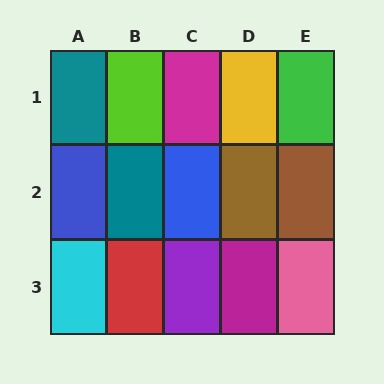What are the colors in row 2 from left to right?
Blue, teal, blue, brown, brown.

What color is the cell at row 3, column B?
Red.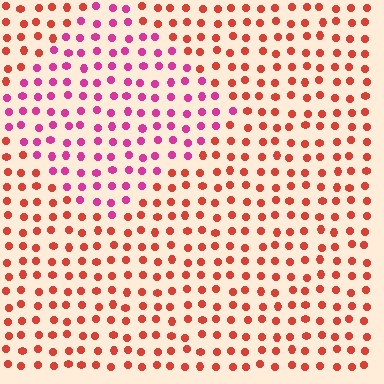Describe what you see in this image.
The image is filled with small red elements in a uniform arrangement. A diamond-shaped region is visible where the elements are tinted to a slightly different hue, forming a subtle color boundary.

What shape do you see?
I see a diamond.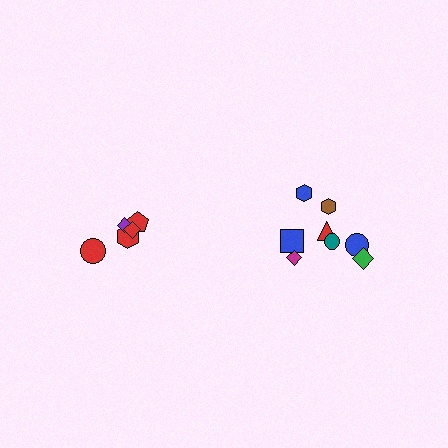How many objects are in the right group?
There are 8 objects.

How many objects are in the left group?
There are 5 objects.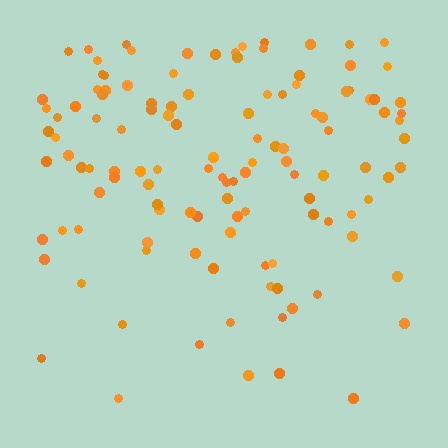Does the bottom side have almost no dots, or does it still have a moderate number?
Still a moderate number, just noticeably fewer than the top.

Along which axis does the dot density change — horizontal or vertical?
Vertical.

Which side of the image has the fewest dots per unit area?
The bottom.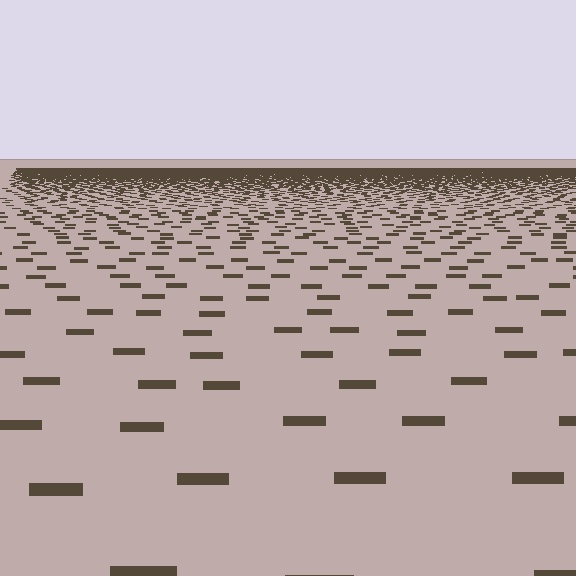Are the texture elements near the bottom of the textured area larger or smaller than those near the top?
Larger. Near the bottom, elements are closer to the viewer and appear at a bigger on-screen size.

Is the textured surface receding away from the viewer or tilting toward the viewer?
The surface is receding away from the viewer. Texture elements get smaller and denser toward the top.